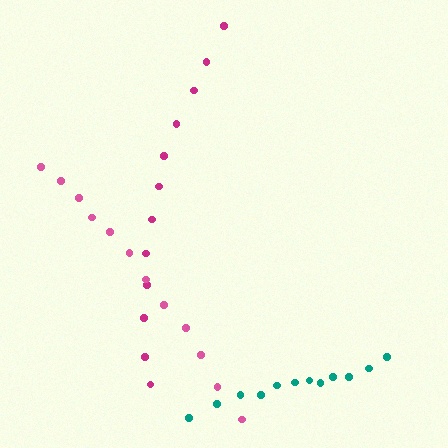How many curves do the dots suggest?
There are 3 distinct paths.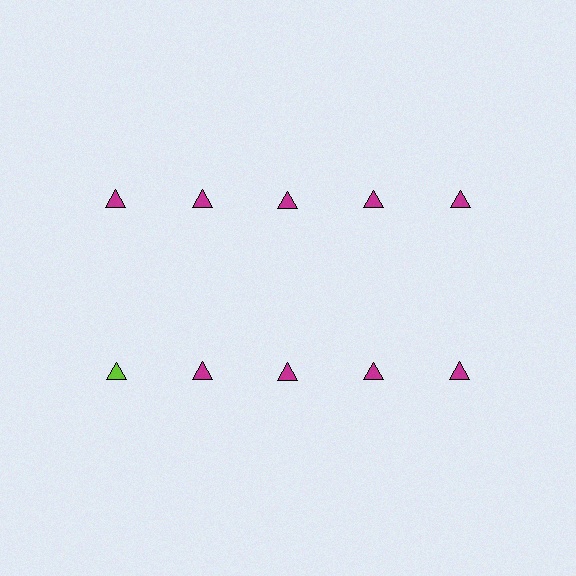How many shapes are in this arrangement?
There are 10 shapes arranged in a grid pattern.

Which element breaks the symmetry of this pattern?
The lime triangle in the second row, leftmost column breaks the symmetry. All other shapes are magenta triangles.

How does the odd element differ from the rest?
It has a different color: lime instead of magenta.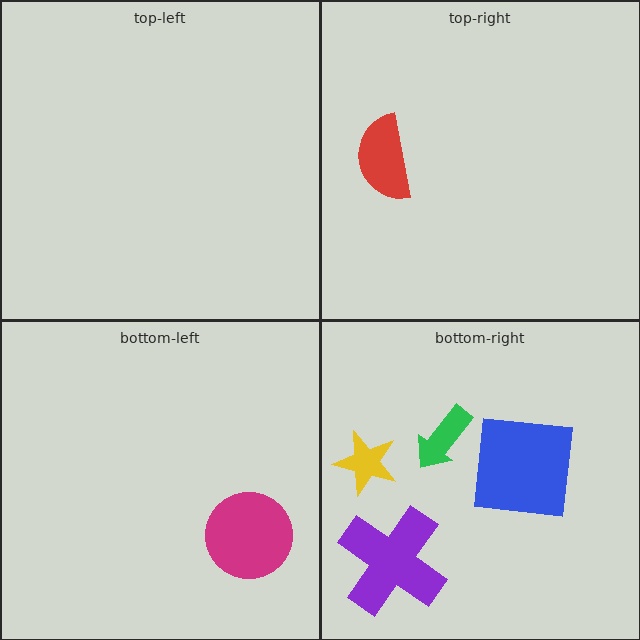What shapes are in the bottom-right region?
The green arrow, the yellow star, the blue square, the purple cross.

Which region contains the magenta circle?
The bottom-left region.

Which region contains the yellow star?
The bottom-right region.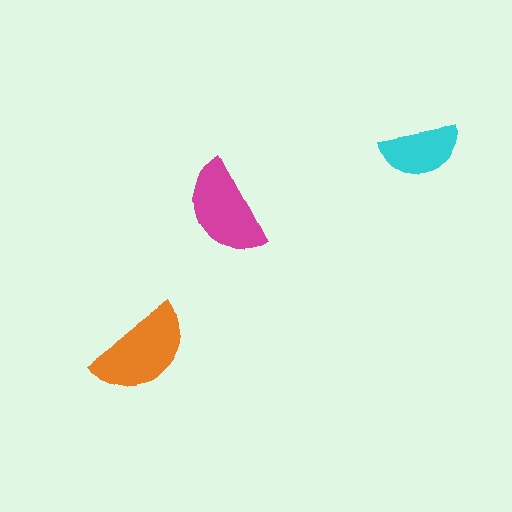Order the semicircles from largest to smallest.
the orange one, the magenta one, the cyan one.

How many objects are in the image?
There are 3 objects in the image.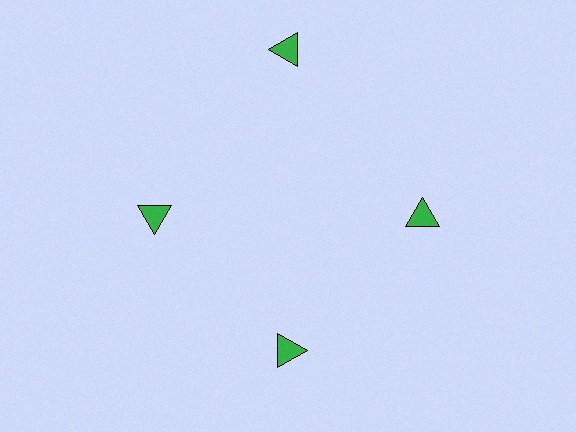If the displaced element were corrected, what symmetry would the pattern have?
It would have 4-fold rotational symmetry — the pattern would map onto itself every 90 degrees.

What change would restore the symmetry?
The symmetry would be restored by moving it inward, back onto the ring so that all 4 triangles sit at equal angles and equal distance from the center.